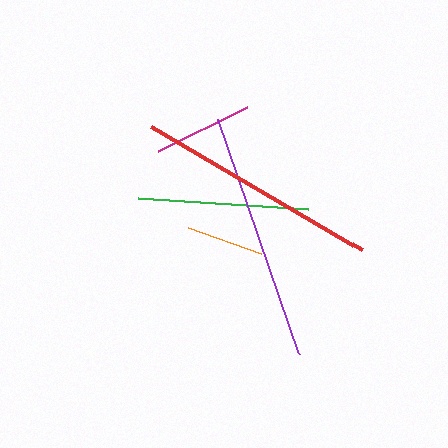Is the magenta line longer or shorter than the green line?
The green line is longer than the magenta line.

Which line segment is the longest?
The purple line is the longest at approximately 249 pixels.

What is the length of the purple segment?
The purple segment is approximately 249 pixels long.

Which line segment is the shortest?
The orange line is the shortest at approximately 77 pixels.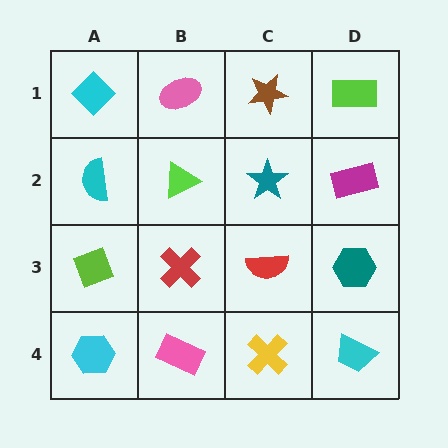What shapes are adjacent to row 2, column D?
A lime rectangle (row 1, column D), a teal hexagon (row 3, column D), a teal star (row 2, column C).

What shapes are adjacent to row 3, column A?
A cyan semicircle (row 2, column A), a cyan hexagon (row 4, column A), a red cross (row 3, column B).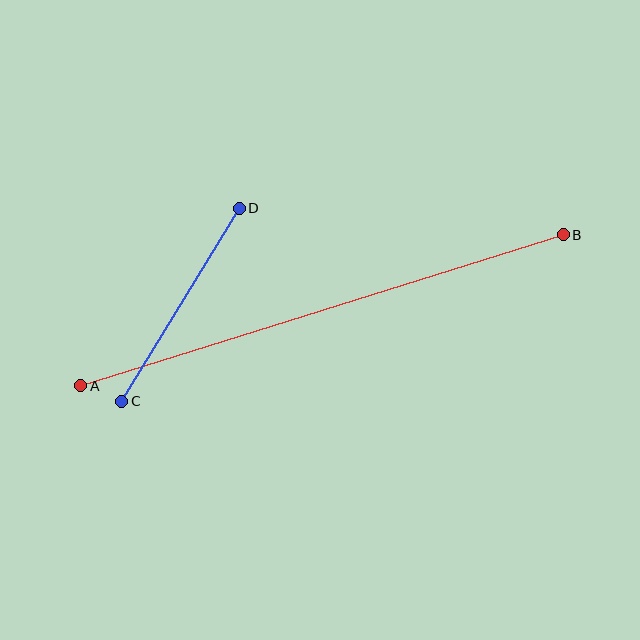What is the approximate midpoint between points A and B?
The midpoint is at approximately (322, 310) pixels.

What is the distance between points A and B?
The distance is approximately 506 pixels.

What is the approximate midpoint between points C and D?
The midpoint is at approximately (181, 305) pixels.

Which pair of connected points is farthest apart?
Points A and B are farthest apart.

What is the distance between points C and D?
The distance is approximately 226 pixels.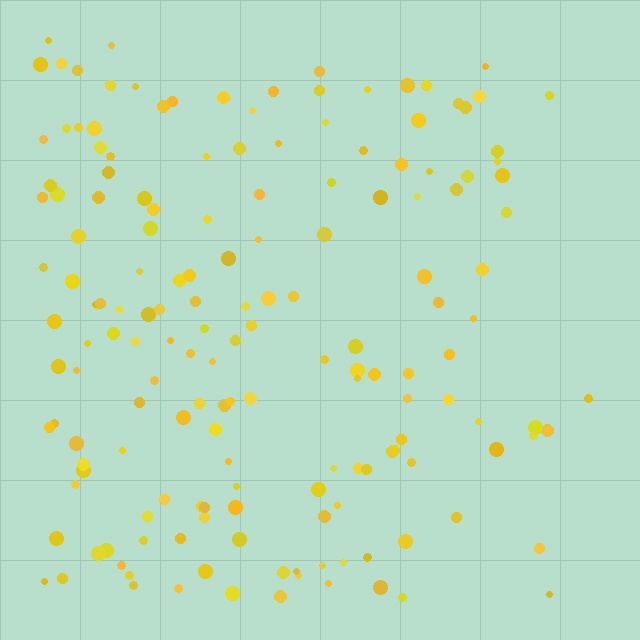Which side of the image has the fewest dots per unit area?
The right.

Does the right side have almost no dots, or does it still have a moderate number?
Still a moderate number, just noticeably fewer than the left.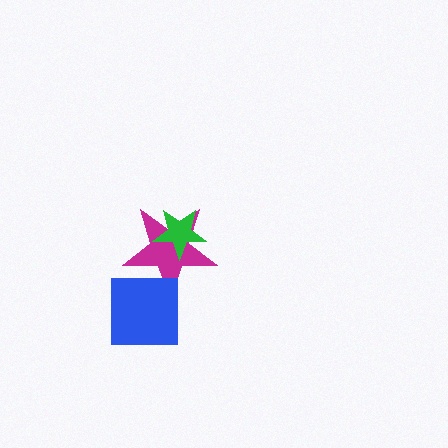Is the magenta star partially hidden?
Yes, it is partially covered by another shape.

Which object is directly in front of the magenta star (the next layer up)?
The green star is directly in front of the magenta star.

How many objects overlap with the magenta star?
2 objects overlap with the magenta star.